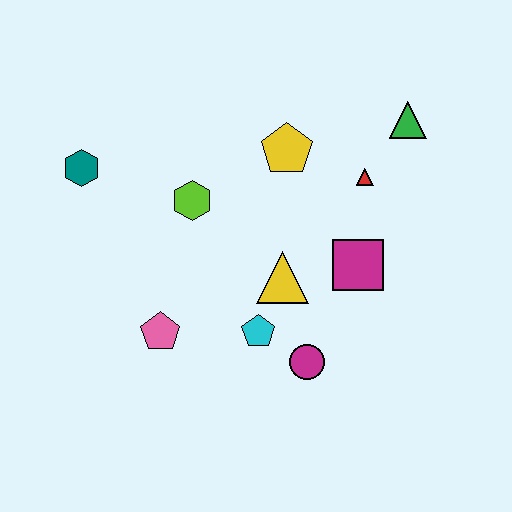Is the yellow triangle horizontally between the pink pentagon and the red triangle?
Yes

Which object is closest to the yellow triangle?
The cyan pentagon is closest to the yellow triangle.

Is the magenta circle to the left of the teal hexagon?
No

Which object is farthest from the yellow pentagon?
The pink pentagon is farthest from the yellow pentagon.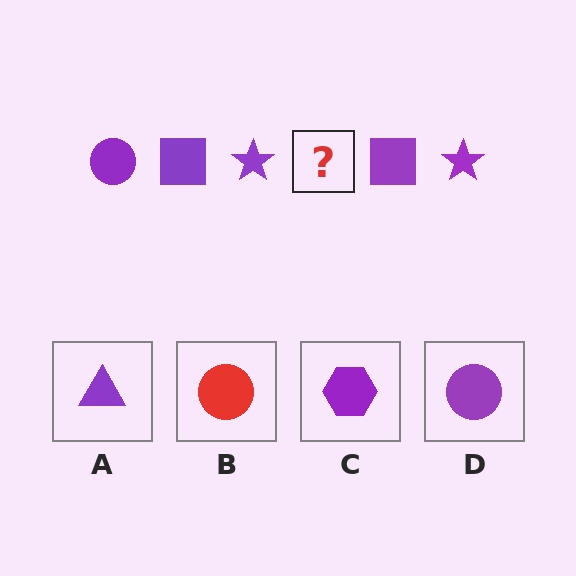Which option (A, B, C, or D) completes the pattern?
D.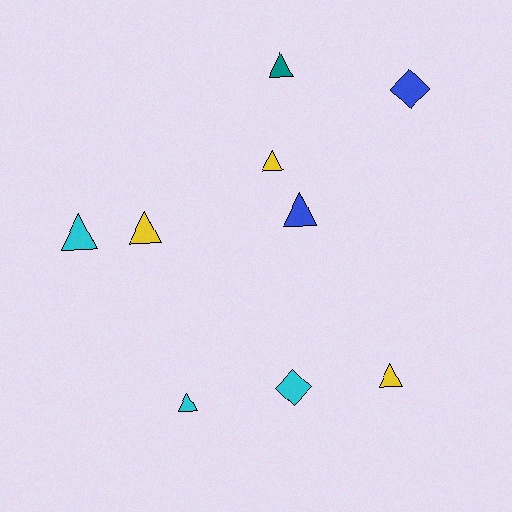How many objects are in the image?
There are 9 objects.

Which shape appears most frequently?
Triangle, with 7 objects.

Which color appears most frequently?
Yellow, with 3 objects.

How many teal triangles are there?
There is 1 teal triangle.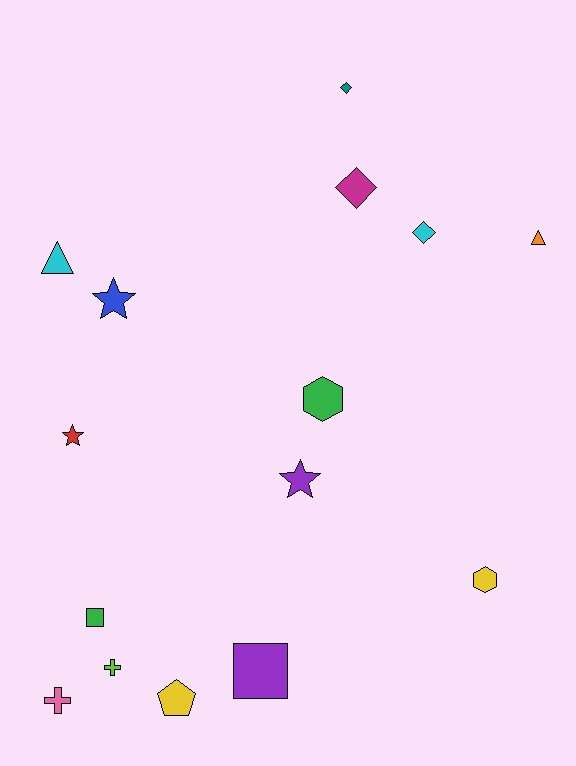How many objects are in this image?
There are 15 objects.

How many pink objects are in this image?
There is 1 pink object.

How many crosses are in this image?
There are 2 crosses.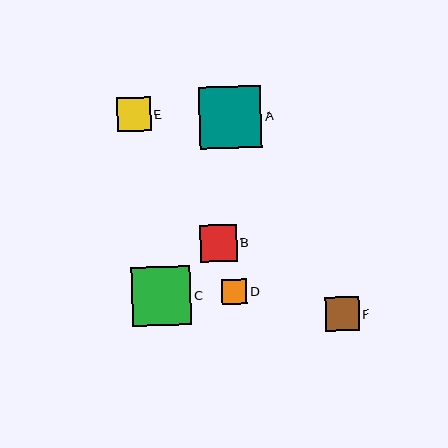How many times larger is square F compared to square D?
Square F is approximately 1.3 times the size of square D.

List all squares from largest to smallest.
From largest to smallest: A, C, B, E, F, D.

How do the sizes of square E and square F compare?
Square E and square F are approximately the same size.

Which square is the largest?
Square A is the largest with a size of approximately 62 pixels.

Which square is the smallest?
Square D is the smallest with a size of approximately 25 pixels.